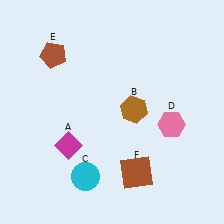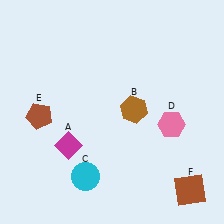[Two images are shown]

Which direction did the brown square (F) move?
The brown square (F) moved right.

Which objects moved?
The objects that moved are: the brown pentagon (E), the brown square (F).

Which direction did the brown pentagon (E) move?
The brown pentagon (E) moved down.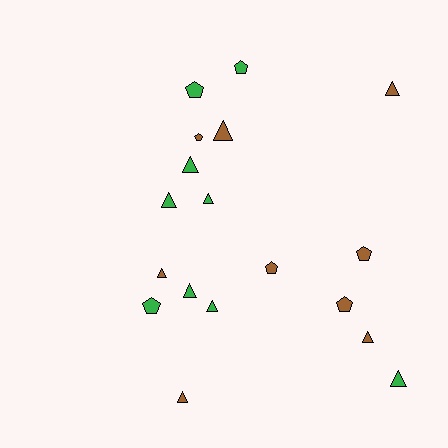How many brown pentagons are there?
There are 4 brown pentagons.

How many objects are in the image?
There are 18 objects.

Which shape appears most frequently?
Triangle, with 11 objects.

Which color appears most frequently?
Green, with 9 objects.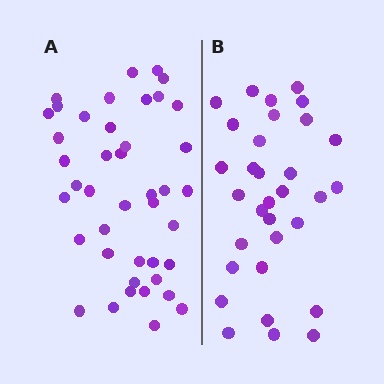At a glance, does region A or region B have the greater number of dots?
Region A (the left region) has more dots.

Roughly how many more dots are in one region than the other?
Region A has roughly 10 or so more dots than region B.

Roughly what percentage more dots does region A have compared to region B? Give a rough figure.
About 30% more.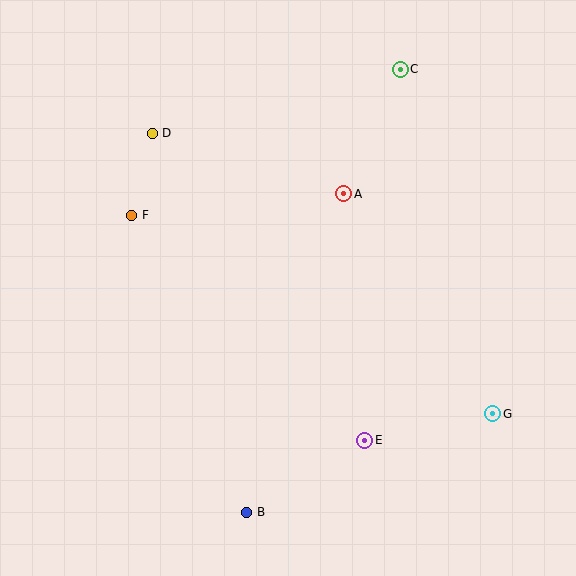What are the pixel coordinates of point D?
Point D is at (152, 133).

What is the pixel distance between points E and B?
The distance between E and B is 138 pixels.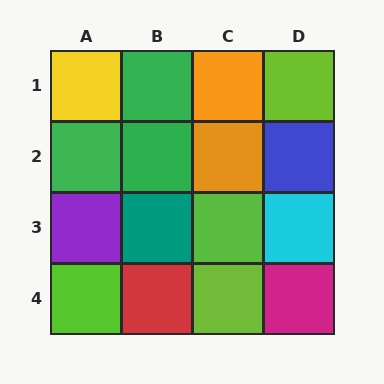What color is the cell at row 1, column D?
Lime.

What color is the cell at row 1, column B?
Green.